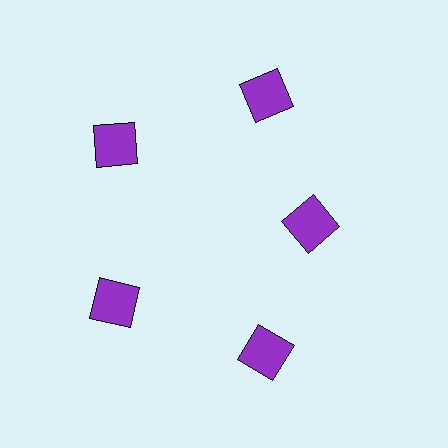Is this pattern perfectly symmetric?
No. The 5 purple squares are arranged in a ring, but one element near the 3 o'clock position is pulled inward toward the center, breaking the 5-fold rotational symmetry.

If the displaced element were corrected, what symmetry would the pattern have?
It would have 5-fold rotational symmetry — the pattern would map onto itself every 72 degrees.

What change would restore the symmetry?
The symmetry would be restored by moving it outward, back onto the ring so that all 5 squares sit at equal angles and equal distance from the center.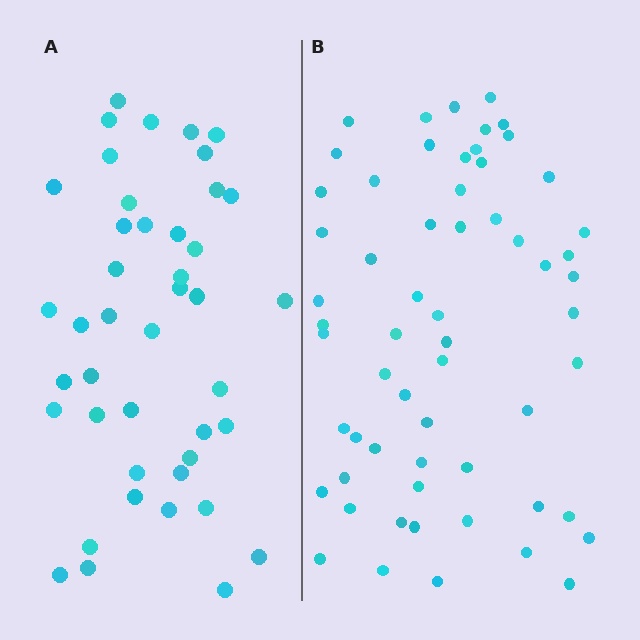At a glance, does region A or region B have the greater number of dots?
Region B (the right region) has more dots.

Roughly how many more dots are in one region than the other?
Region B has approximately 15 more dots than region A.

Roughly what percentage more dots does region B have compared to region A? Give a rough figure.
About 40% more.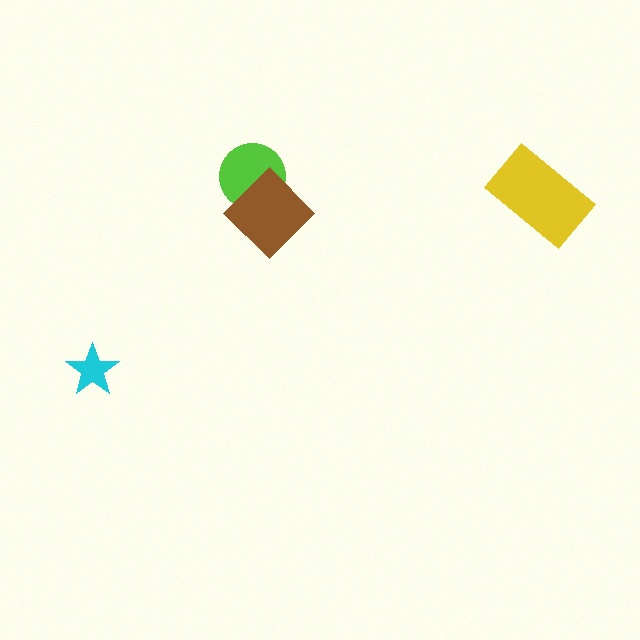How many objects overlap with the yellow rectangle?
0 objects overlap with the yellow rectangle.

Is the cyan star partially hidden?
No, no other shape covers it.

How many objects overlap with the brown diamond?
1 object overlaps with the brown diamond.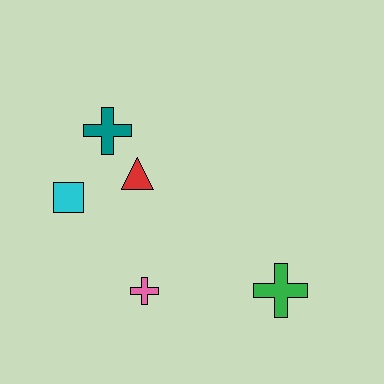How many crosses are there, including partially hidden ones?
There are 3 crosses.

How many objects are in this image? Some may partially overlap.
There are 5 objects.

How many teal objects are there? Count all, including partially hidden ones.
There is 1 teal object.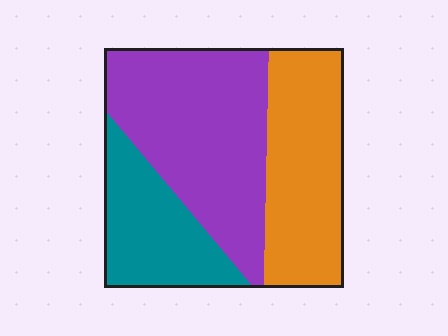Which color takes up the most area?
Purple, at roughly 45%.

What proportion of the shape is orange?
Orange covers 32% of the shape.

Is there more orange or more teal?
Orange.